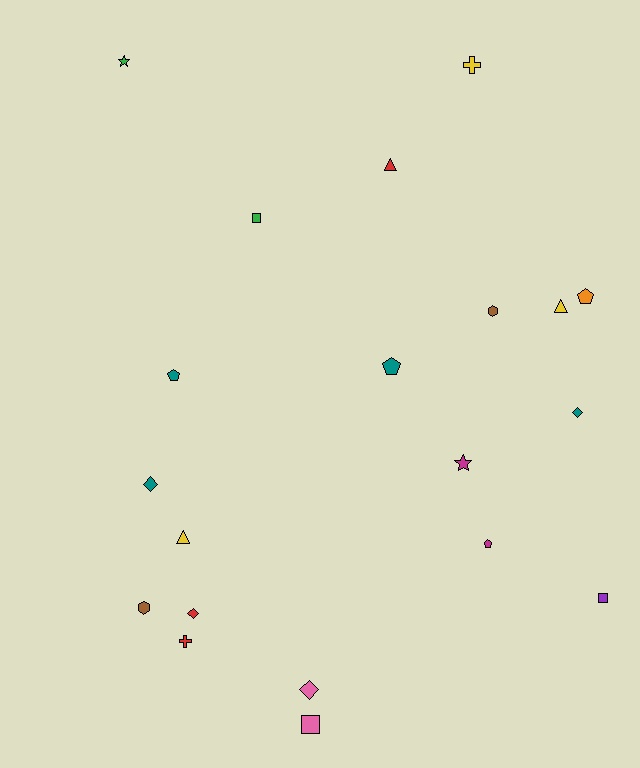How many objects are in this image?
There are 20 objects.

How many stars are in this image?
There are 2 stars.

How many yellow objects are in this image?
There are 3 yellow objects.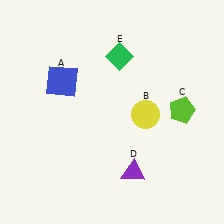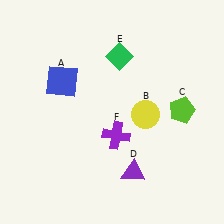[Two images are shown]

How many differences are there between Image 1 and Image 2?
There is 1 difference between the two images.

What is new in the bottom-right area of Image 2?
A purple cross (F) was added in the bottom-right area of Image 2.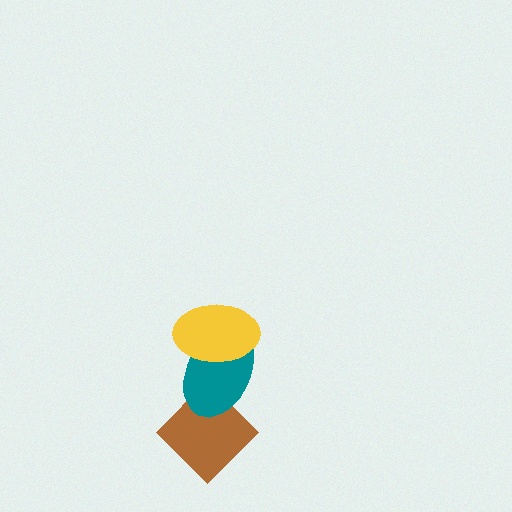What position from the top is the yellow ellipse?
The yellow ellipse is 1st from the top.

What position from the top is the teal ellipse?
The teal ellipse is 2nd from the top.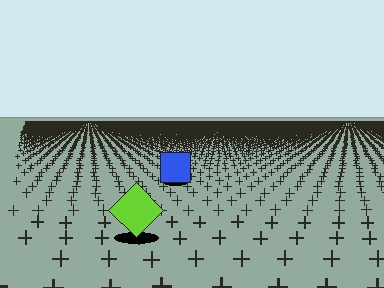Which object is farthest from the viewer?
The blue square is farthest from the viewer. It appears smaller and the ground texture around it is denser.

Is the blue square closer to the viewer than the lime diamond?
No. The lime diamond is closer — you can tell from the texture gradient: the ground texture is coarser near it.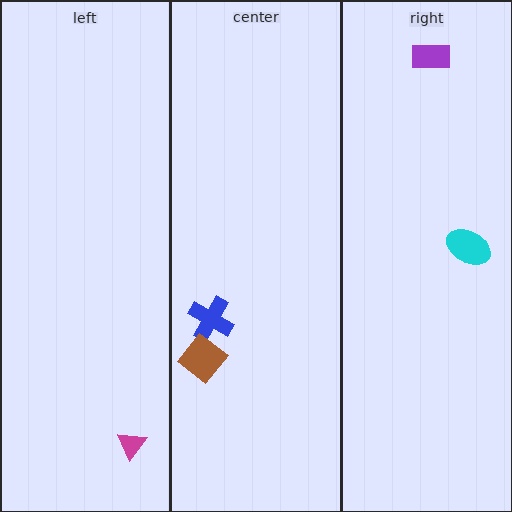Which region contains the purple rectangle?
The right region.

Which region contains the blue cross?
The center region.